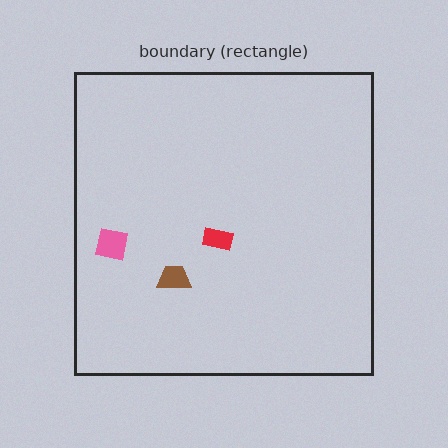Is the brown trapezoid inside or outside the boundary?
Inside.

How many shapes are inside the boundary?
3 inside, 0 outside.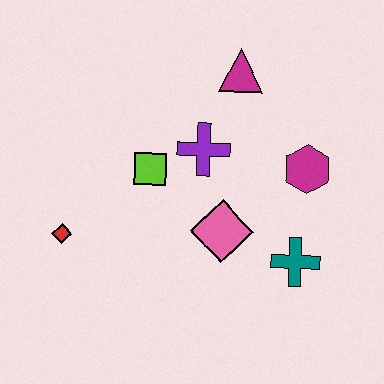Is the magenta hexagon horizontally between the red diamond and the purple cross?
No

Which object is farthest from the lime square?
The teal cross is farthest from the lime square.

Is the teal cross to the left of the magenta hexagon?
Yes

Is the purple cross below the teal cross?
No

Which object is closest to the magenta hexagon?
The teal cross is closest to the magenta hexagon.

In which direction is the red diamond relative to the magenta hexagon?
The red diamond is to the left of the magenta hexagon.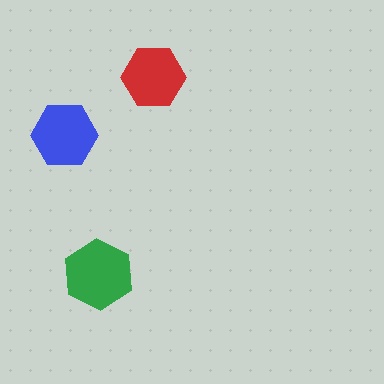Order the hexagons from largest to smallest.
the green one, the blue one, the red one.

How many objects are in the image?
There are 3 objects in the image.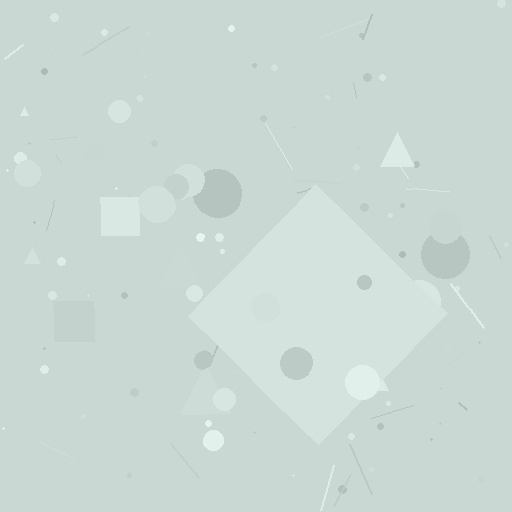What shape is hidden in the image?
A diamond is hidden in the image.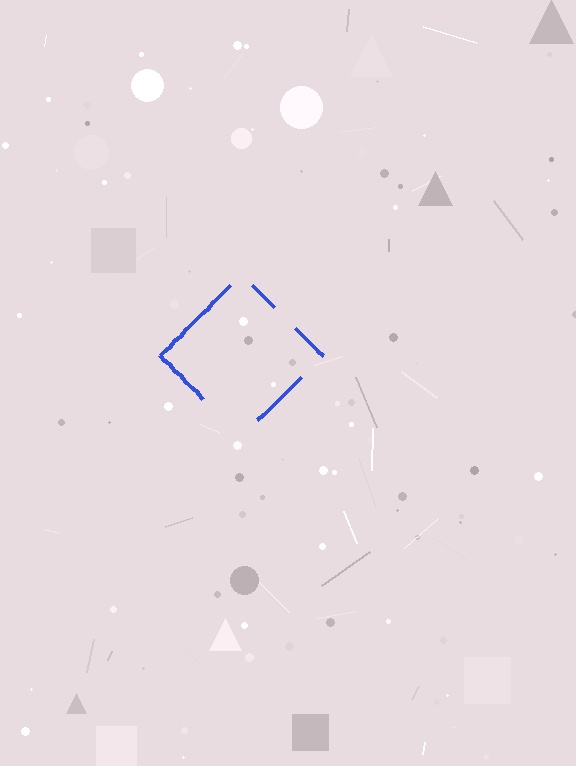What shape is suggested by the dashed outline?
The dashed outline suggests a diamond.